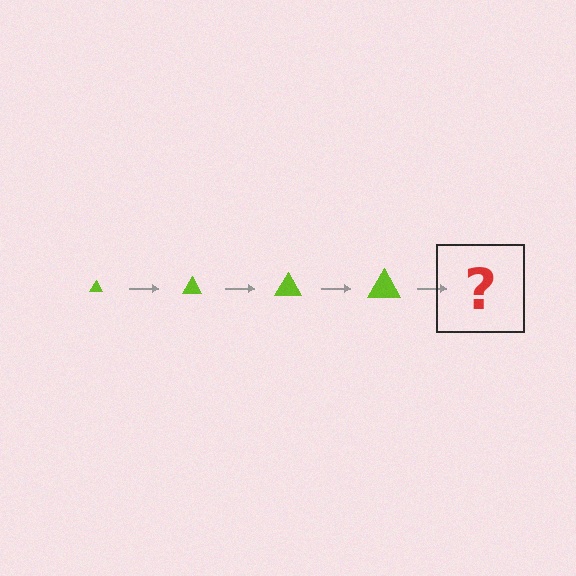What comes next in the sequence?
The next element should be a lime triangle, larger than the previous one.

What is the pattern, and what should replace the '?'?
The pattern is that the triangle gets progressively larger each step. The '?' should be a lime triangle, larger than the previous one.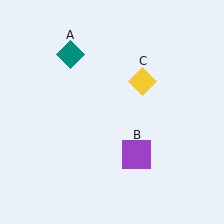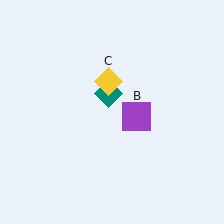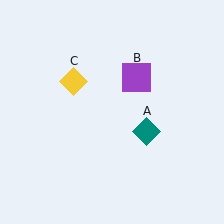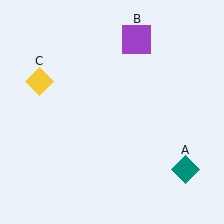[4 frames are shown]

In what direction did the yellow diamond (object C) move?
The yellow diamond (object C) moved left.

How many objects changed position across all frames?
3 objects changed position: teal diamond (object A), purple square (object B), yellow diamond (object C).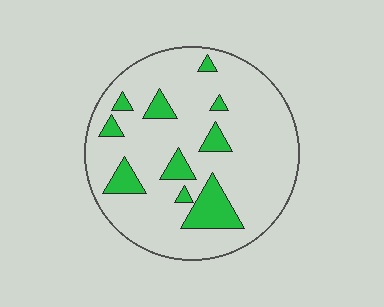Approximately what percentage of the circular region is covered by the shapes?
Approximately 15%.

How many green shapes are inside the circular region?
10.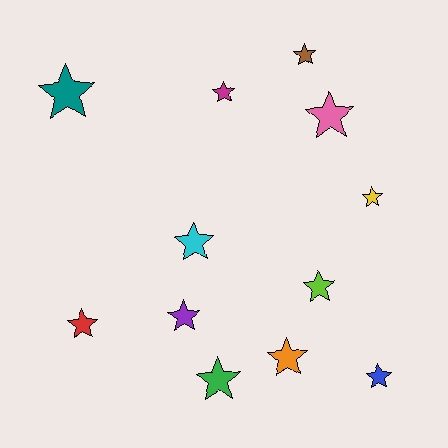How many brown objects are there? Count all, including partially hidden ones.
There is 1 brown object.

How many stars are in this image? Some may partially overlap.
There are 12 stars.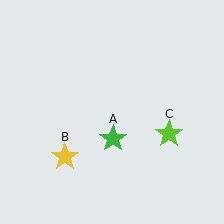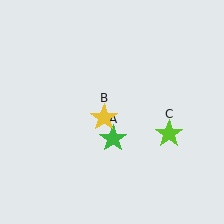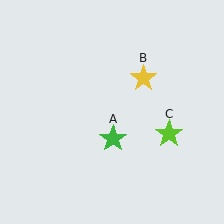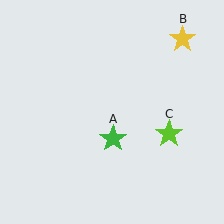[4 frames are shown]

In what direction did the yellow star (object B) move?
The yellow star (object B) moved up and to the right.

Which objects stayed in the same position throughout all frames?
Green star (object A) and lime star (object C) remained stationary.